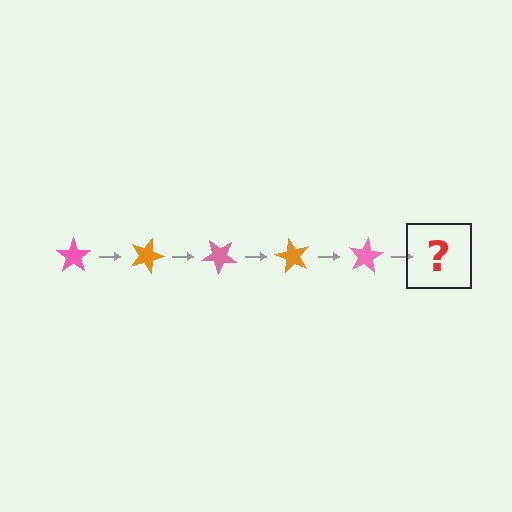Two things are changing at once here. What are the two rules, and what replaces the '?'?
The two rules are that it rotates 20 degrees each step and the color cycles through pink and orange. The '?' should be an orange star, rotated 100 degrees from the start.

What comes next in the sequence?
The next element should be an orange star, rotated 100 degrees from the start.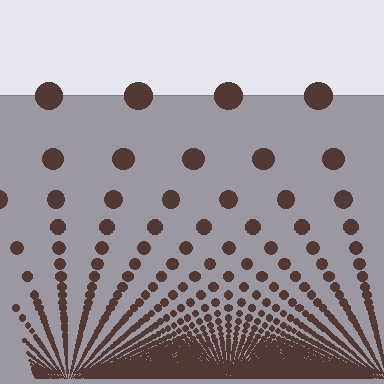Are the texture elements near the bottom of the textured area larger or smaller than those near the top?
Smaller. The gradient is inverted — elements near the bottom are smaller and denser.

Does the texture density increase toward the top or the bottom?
Density increases toward the bottom.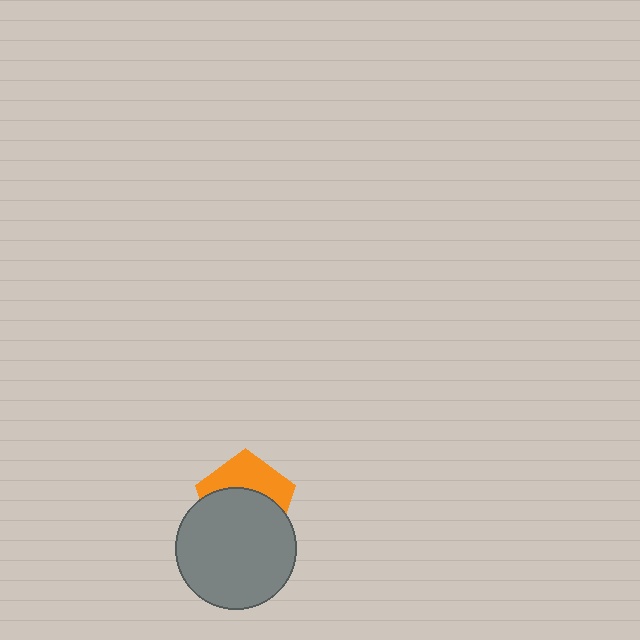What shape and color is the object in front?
The object in front is a gray circle.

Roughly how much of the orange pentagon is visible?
A small part of it is visible (roughly 41%).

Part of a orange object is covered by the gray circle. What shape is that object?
It is a pentagon.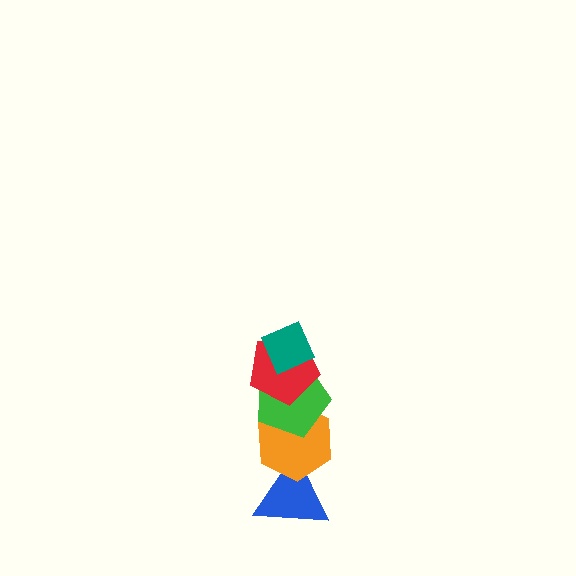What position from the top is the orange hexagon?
The orange hexagon is 4th from the top.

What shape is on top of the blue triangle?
The orange hexagon is on top of the blue triangle.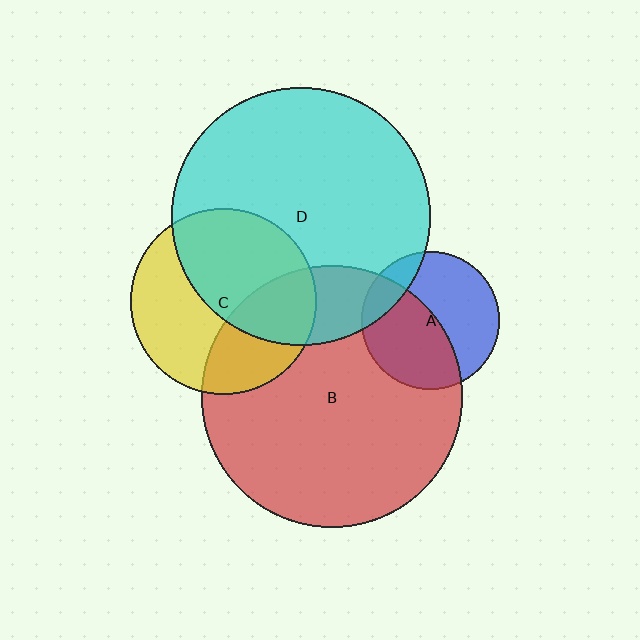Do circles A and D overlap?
Yes.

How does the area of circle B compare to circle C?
Approximately 2.0 times.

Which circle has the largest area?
Circle B (red).